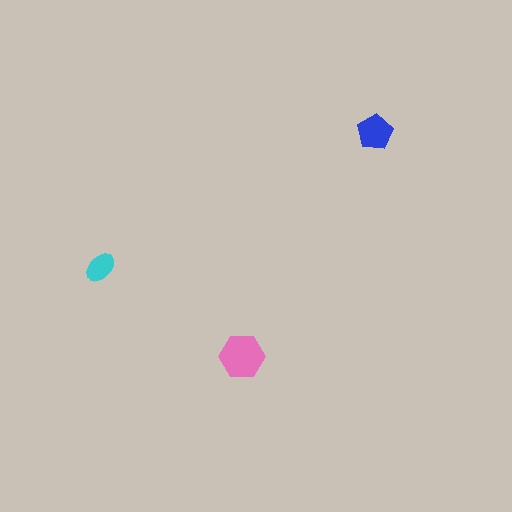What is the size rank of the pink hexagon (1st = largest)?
1st.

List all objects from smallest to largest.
The cyan ellipse, the blue pentagon, the pink hexagon.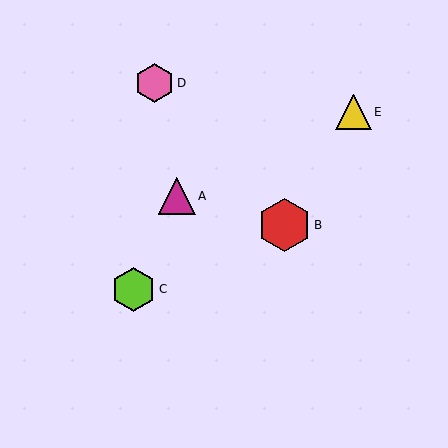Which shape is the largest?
The red hexagon (labeled B) is the largest.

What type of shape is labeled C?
Shape C is a lime hexagon.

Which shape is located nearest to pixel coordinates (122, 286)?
The lime hexagon (labeled C) at (134, 289) is nearest to that location.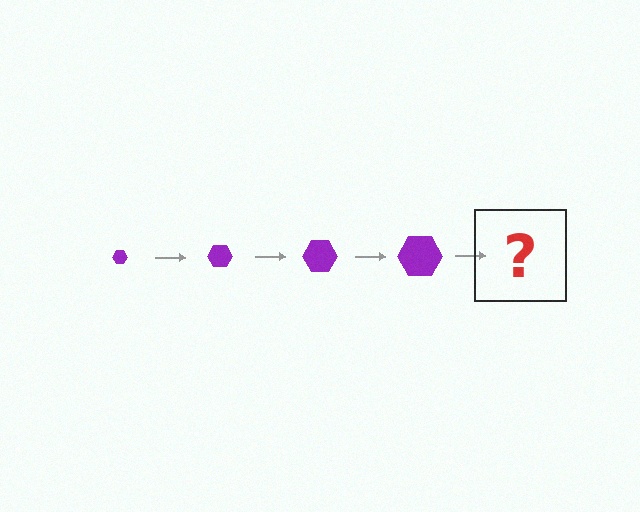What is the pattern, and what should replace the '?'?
The pattern is that the hexagon gets progressively larger each step. The '?' should be a purple hexagon, larger than the previous one.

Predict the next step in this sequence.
The next step is a purple hexagon, larger than the previous one.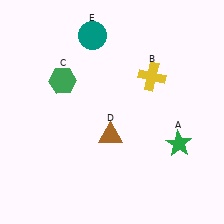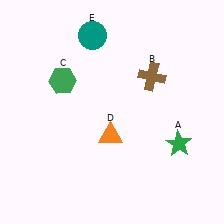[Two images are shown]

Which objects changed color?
B changed from yellow to brown. D changed from brown to orange.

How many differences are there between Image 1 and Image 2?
There are 2 differences between the two images.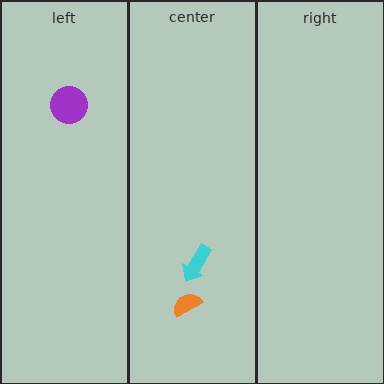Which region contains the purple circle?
The left region.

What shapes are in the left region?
The purple circle.